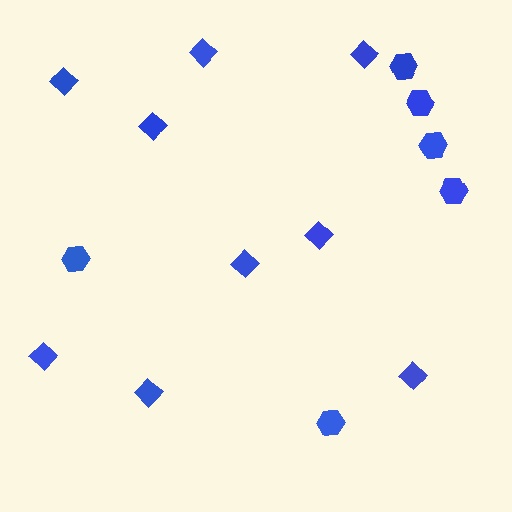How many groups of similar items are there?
There are 2 groups: one group of hexagons (6) and one group of diamonds (9).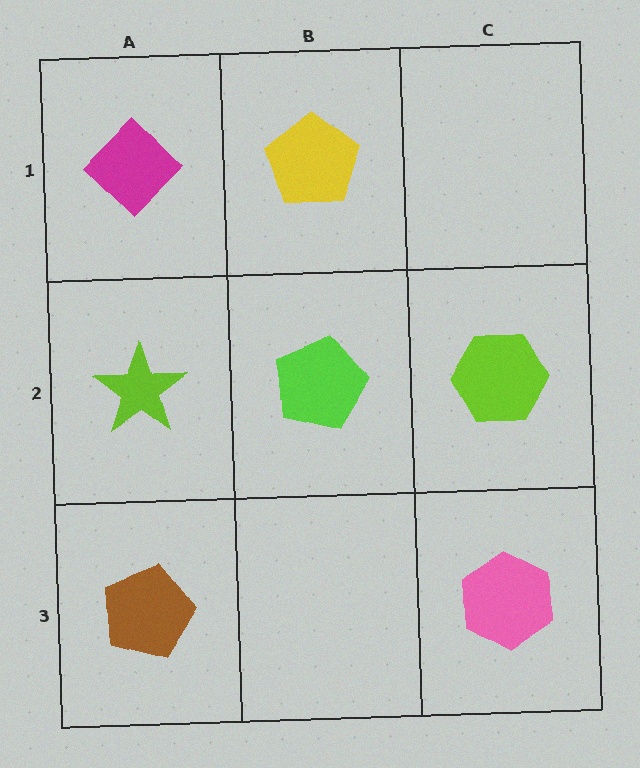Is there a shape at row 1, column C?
No, that cell is empty.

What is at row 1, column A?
A magenta diamond.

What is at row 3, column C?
A pink hexagon.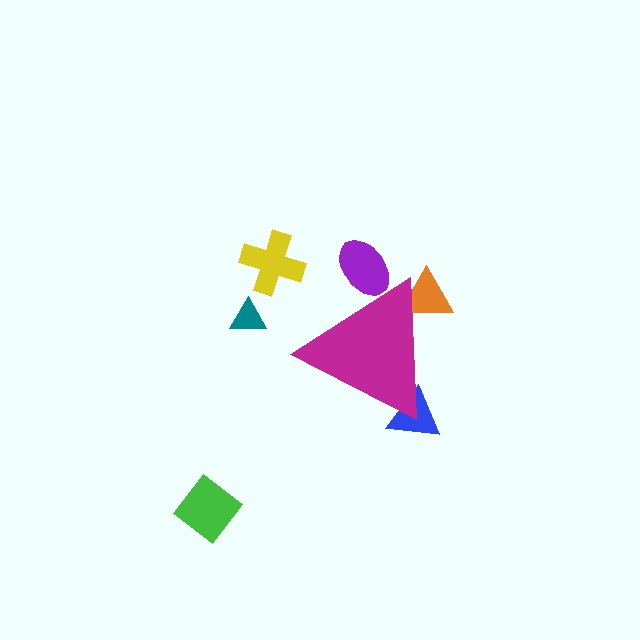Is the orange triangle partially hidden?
Yes, the orange triangle is partially hidden behind the magenta triangle.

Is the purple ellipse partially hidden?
Yes, the purple ellipse is partially hidden behind the magenta triangle.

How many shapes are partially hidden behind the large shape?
3 shapes are partially hidden.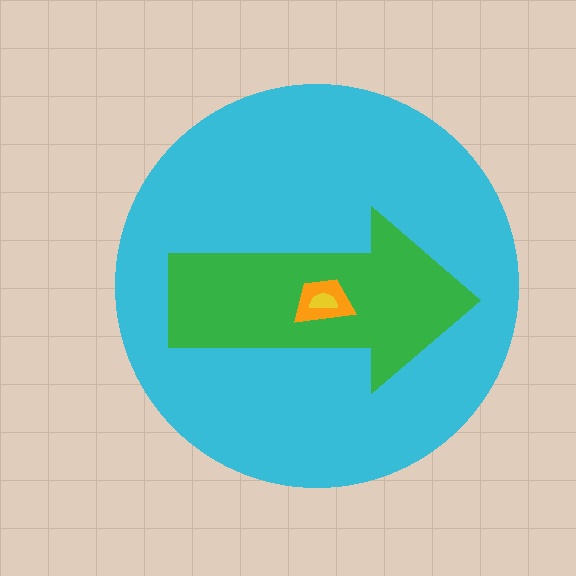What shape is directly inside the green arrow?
The orange trapezoid.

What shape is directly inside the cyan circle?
The green arrow.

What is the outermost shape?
The cyan circle.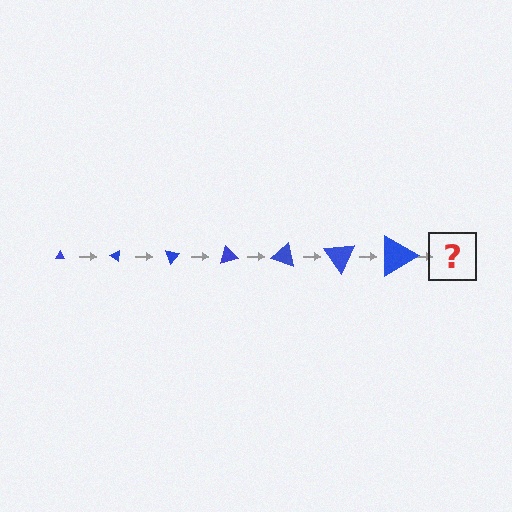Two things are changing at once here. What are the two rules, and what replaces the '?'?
The two rules are that the triangle grows larger each step and it rotates 35 degrees each step. The '?' should be a triangle, larger than the previous one and rotated 245 degrees from the start.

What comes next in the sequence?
The next element should be a triangle, larger than the previous one and rotated 245 degrees from the start.